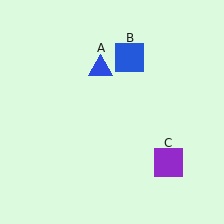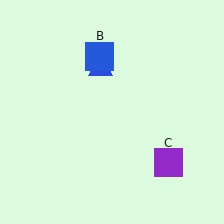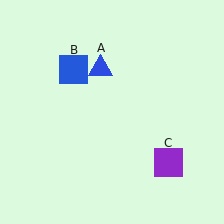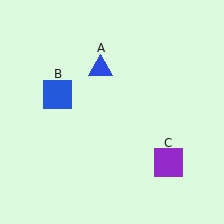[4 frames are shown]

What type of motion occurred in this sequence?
The blue square (object B) rotated counterclockwise around the center of the scene.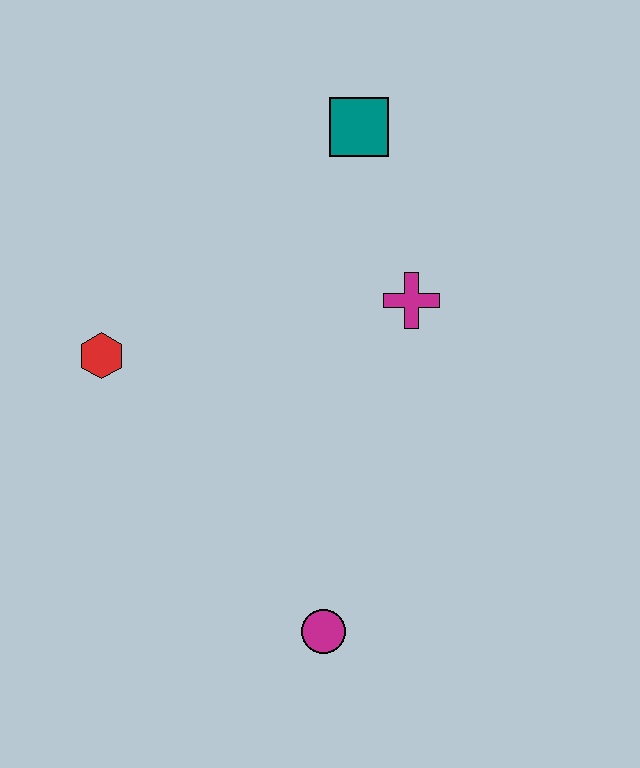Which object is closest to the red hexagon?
The magenta cross is closest to the red hexagon.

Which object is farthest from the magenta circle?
The teal square is farthest from the magenta circle.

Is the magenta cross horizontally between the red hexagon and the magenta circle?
No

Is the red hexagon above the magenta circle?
Yes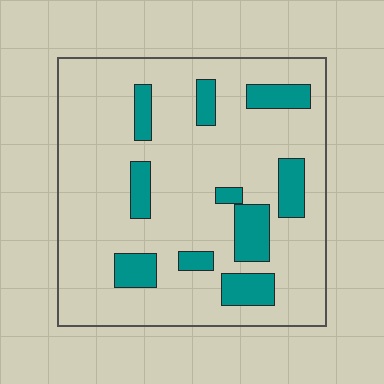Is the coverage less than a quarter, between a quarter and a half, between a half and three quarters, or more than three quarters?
Less than a quarter.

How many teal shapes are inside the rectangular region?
10.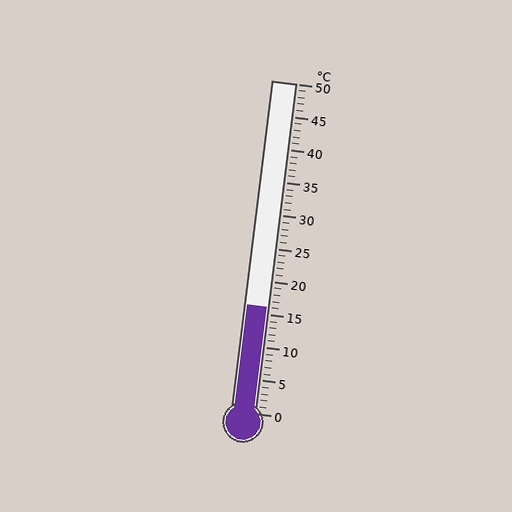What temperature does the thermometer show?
The thermometer shows approximately 16°C.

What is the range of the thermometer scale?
The thermometer scale ranges from 0°C to 50°C.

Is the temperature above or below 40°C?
The temperature is below 40°C.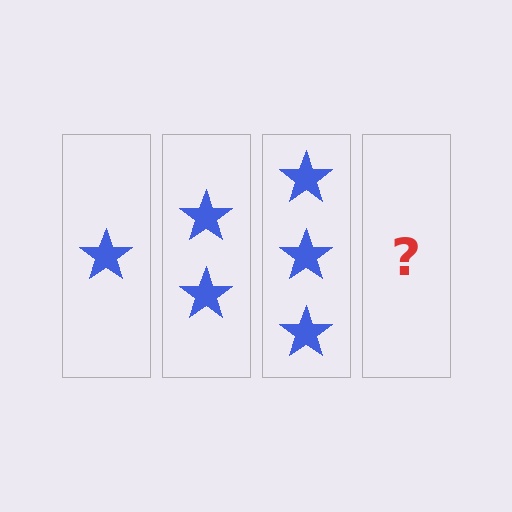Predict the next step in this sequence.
The next step is 4 stars.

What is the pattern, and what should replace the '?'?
The pattern is that each step adds one more star. The '?' should be 4 stars.